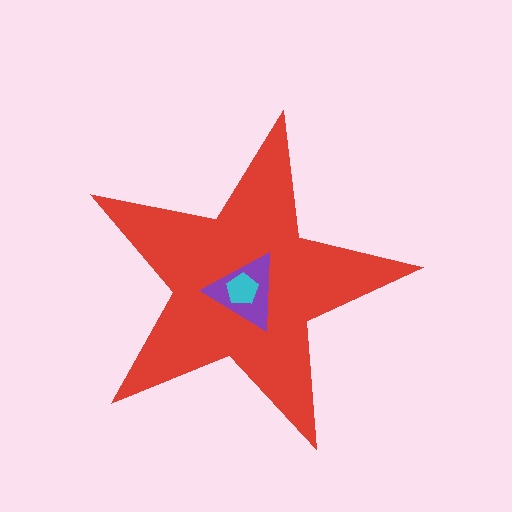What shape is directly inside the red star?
The purple triangle.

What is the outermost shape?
The red star.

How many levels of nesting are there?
3.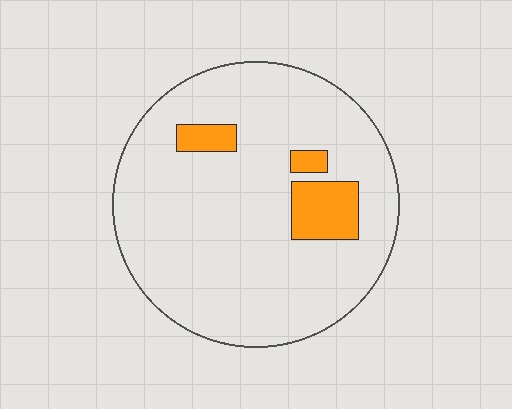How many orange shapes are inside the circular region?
3.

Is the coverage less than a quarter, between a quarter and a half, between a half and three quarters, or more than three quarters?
Less than a quarter.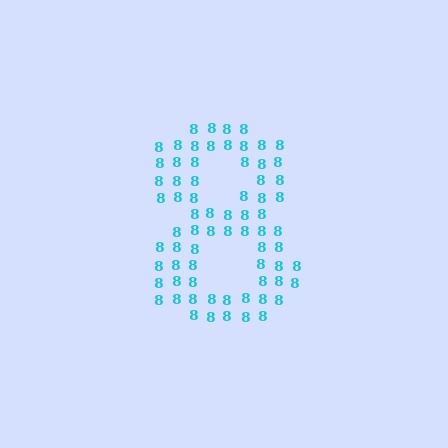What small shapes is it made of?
It is made of small digit 8's.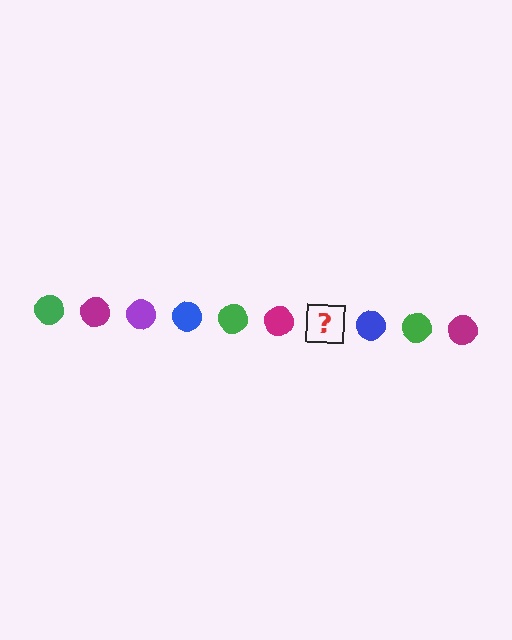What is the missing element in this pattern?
The missing element is a purple circle.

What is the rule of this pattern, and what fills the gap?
The rule is that the pattern cycles through green, magenta, purple, blue circles. The gap should be filled with a purple circle.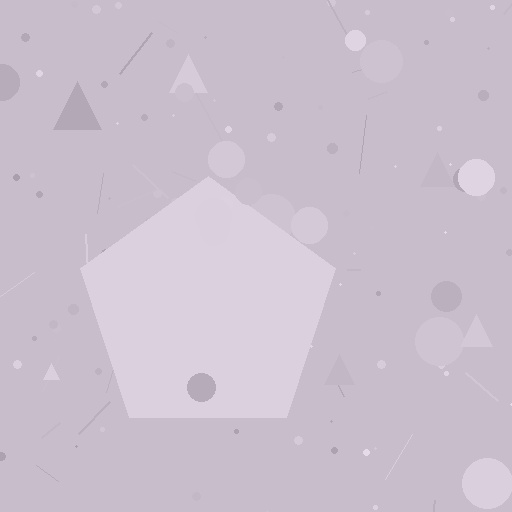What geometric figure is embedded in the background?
A pentagon is embedded in the background.